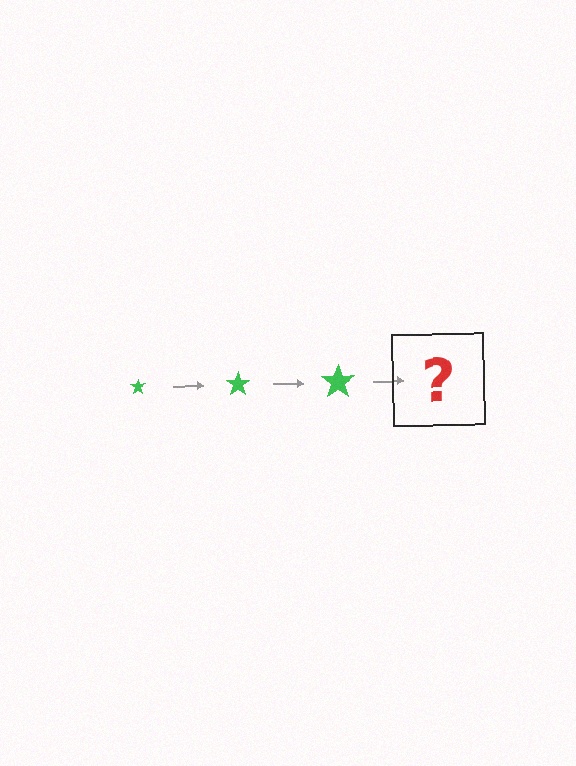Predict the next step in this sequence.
The next step is a green star, larger than the previous one.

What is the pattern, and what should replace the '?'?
The pattern is that the star gets progressively larger each step. The '?' should be a green star, larger than the previous one.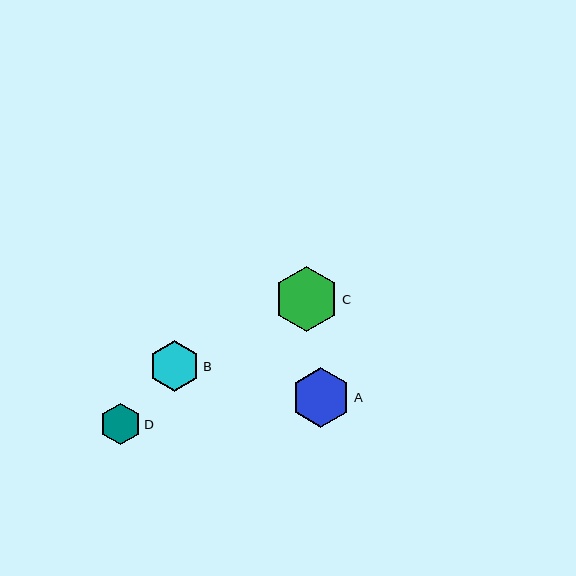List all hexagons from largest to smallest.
From largest to smallest: C, A, B, D.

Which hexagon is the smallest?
Hexagon D is the smallest with a size of approximately 41 pixels.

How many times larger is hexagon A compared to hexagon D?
Hexagon A is approximately 1.4 times the size of hexagon D.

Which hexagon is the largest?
Hexagon C is the largest with a size of approximately 65 pixels.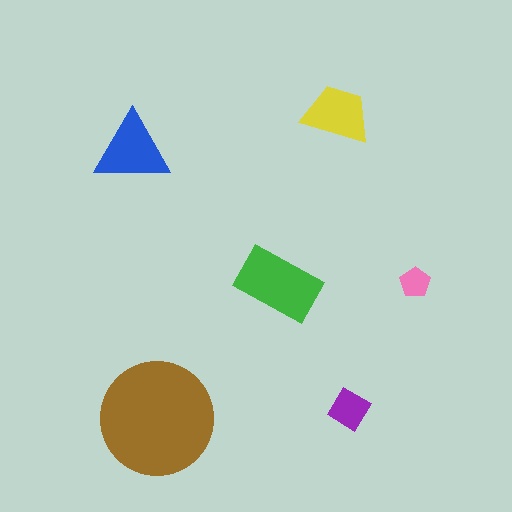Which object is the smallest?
The pink pentagon.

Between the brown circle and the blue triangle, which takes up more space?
The brown circle.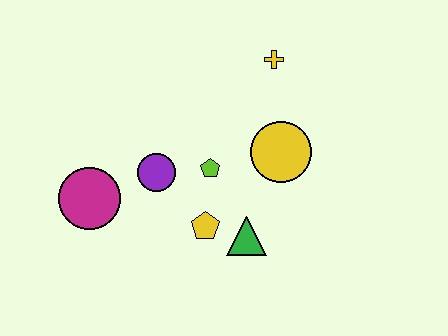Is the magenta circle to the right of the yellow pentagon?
No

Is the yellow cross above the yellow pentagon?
Yes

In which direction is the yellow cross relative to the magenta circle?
The yellow cross is to the right of the magenta circle.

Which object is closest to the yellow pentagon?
The green triangle is closest to the yellow pentagon.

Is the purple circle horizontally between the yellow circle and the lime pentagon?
No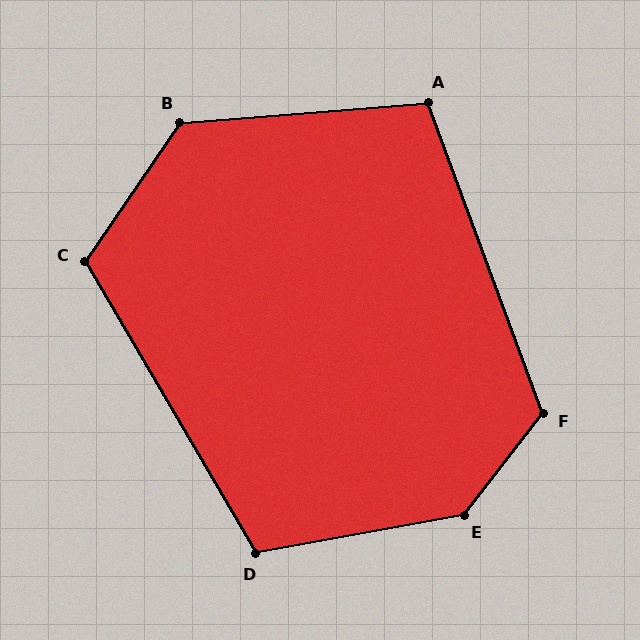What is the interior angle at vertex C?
Approximately 115 degrees (obtuse).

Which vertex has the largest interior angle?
E, at approximately 139 degrees.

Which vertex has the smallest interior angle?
A, at approximately 106 degrees.